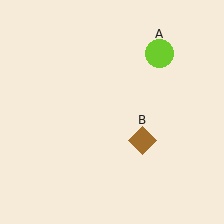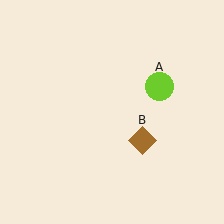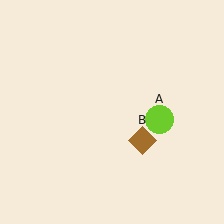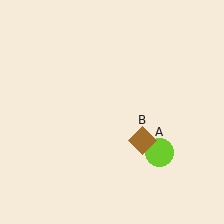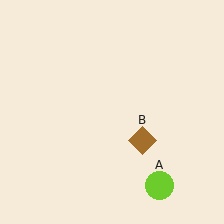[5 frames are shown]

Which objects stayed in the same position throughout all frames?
Brown diamond (object B) remained stationary.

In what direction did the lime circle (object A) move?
The lime circle (object A) moved down.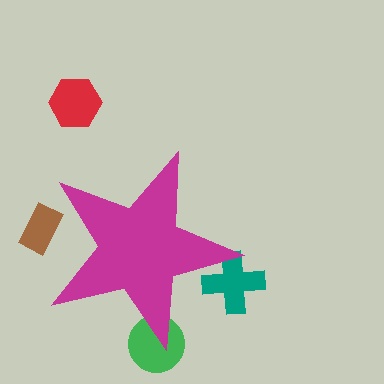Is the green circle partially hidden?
Yes, the green circle is partially hidden behind the magenta star.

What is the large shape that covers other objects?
A magenta star.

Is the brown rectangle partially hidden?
Yes, the brown rectangle is partially hidden behind the magenta star.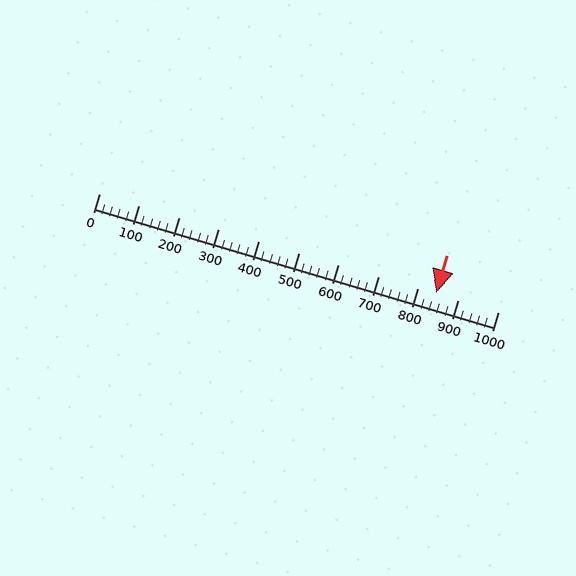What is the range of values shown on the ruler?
The ruler shows values from 0 to 1000.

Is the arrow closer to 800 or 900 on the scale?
The arrow is closer to 800.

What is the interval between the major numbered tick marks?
The major tick marks are spaced 100 units apart.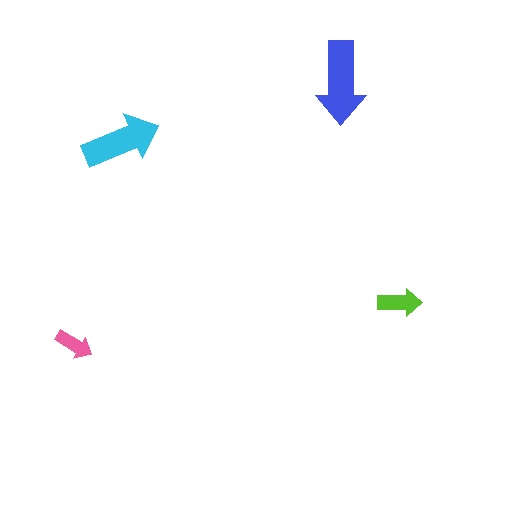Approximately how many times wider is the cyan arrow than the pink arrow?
About 2 times wider.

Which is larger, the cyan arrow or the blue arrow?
The blue one.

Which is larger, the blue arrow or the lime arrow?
The blue one.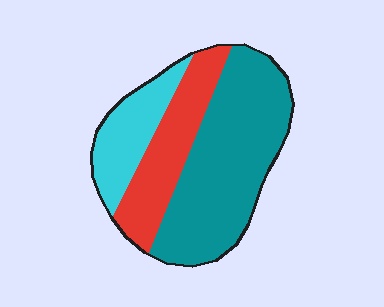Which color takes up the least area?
Cyan, at roughly 20%.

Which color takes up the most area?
Teal, at roughly 55%.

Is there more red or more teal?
Teal.